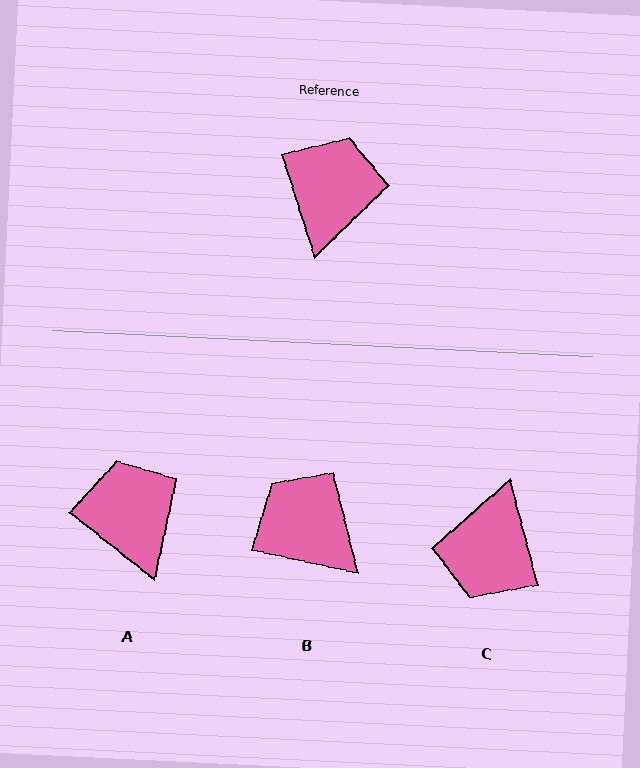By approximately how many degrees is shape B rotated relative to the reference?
Approximately 60 degrees counter-clockwise.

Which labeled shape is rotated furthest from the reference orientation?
C, about 177 degrees away.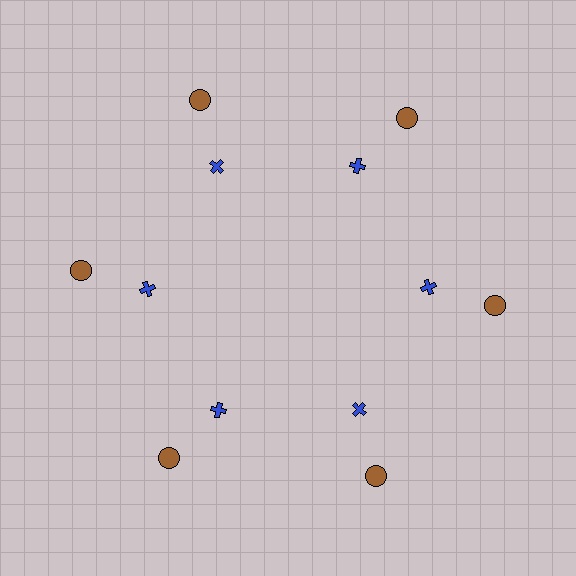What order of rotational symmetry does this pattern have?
This pattern has 6-fold rotational symmetry.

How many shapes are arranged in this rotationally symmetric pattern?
There are 12 shapes, arranged in 6 groups of 2.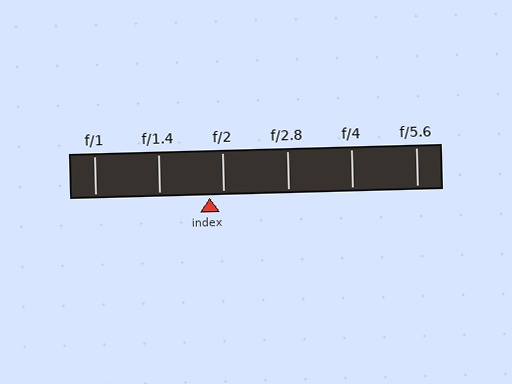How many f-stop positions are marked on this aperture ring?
There are 6 f-stop positions marked.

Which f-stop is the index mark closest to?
The index mark is closest to f/2.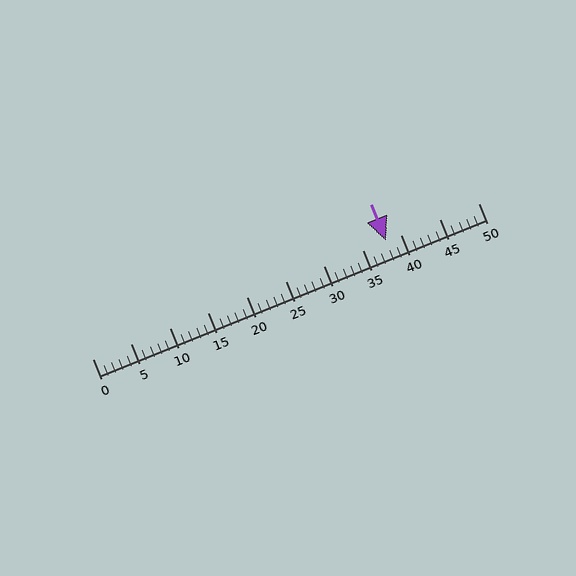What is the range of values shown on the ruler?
The ruler shows values from 0 to 50.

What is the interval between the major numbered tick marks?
The major tick marks are spaced 5 units apart.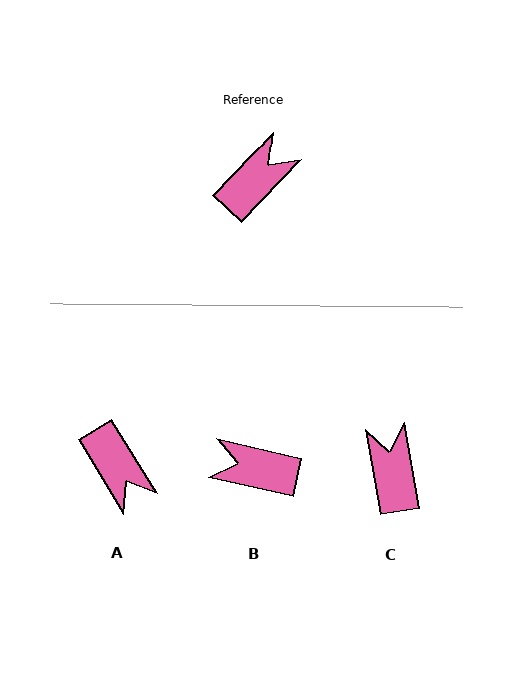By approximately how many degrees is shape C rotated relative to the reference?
Approximately 53 degrees counter-clockwise.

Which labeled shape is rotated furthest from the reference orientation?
B, about 121 degrees away.